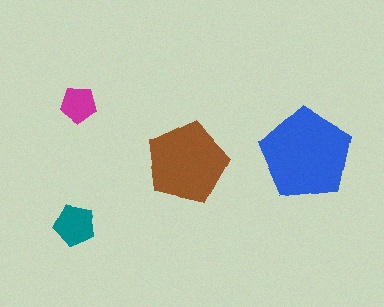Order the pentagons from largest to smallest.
the blue one, the brown one, the teal one, the magenta one.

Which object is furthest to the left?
The magenta pentagon is leftmost.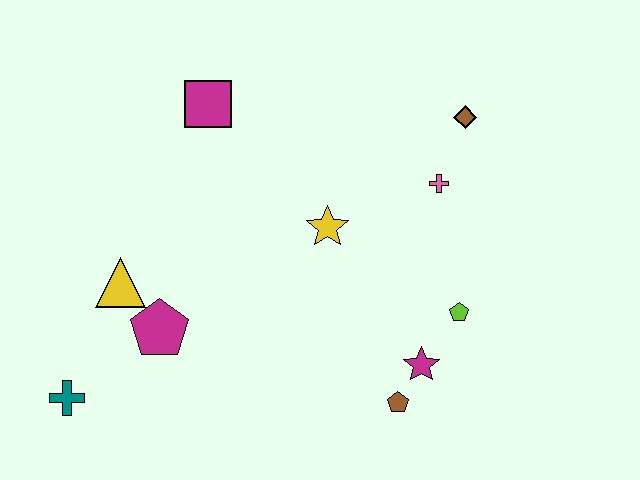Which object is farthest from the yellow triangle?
The brown diamond is farthest from the yellow triangle.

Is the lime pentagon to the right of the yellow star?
Yes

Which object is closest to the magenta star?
The brown pentagon is closest to the magenta star.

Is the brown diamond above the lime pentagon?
Yes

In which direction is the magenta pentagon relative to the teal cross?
The magenta pentagon is to the right of the teal cross.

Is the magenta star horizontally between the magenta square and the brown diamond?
Yes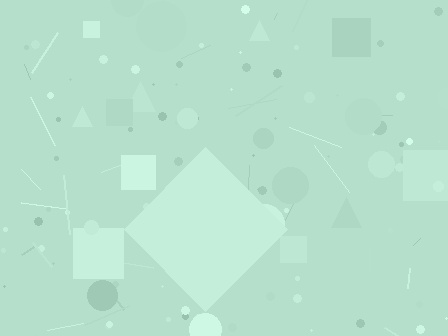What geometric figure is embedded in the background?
A diamond is embedded in the background.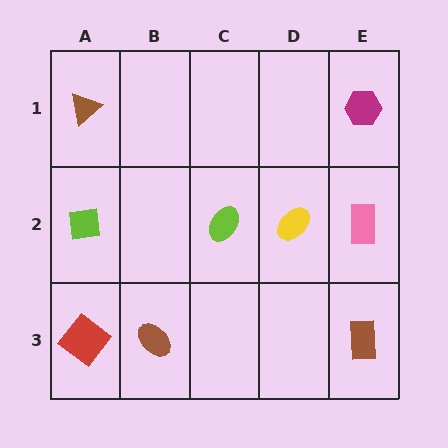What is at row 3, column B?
A brown ellipse.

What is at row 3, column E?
A brown rectangle.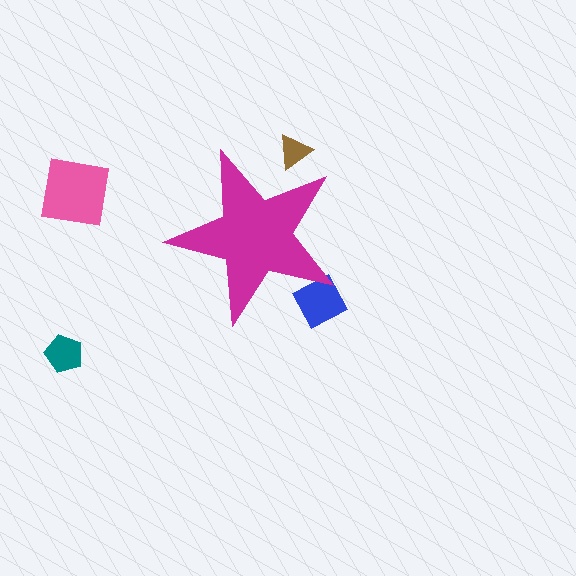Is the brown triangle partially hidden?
Yes, the brown triangle is partially hidden behind the magenta star.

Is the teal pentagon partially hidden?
No, the teal pentagon is fully visible.